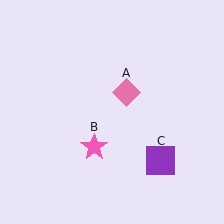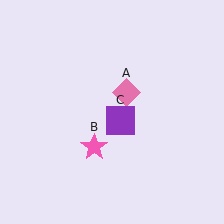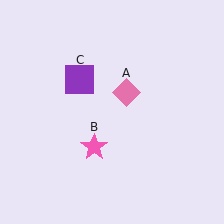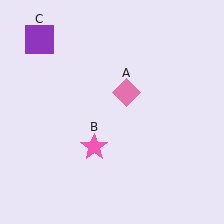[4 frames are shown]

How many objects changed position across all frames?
1 object changed position: purple square (object C).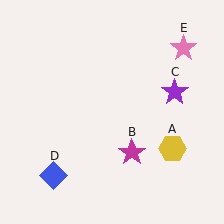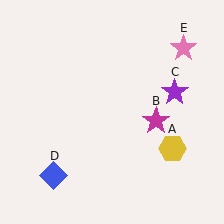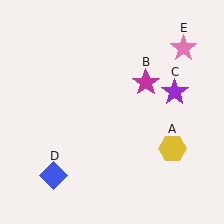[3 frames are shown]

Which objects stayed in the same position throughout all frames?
Yellow hexagon (object A) and purple star (object C) and blue diamond (object D) and pink star (object E) remained stationary.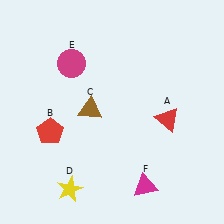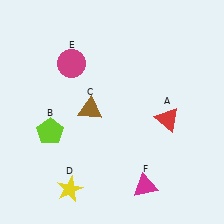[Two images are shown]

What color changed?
The pentagon (B) changed from red in Image 1 to lime in Image 2.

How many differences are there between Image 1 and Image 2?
There is 1 difference between the two images.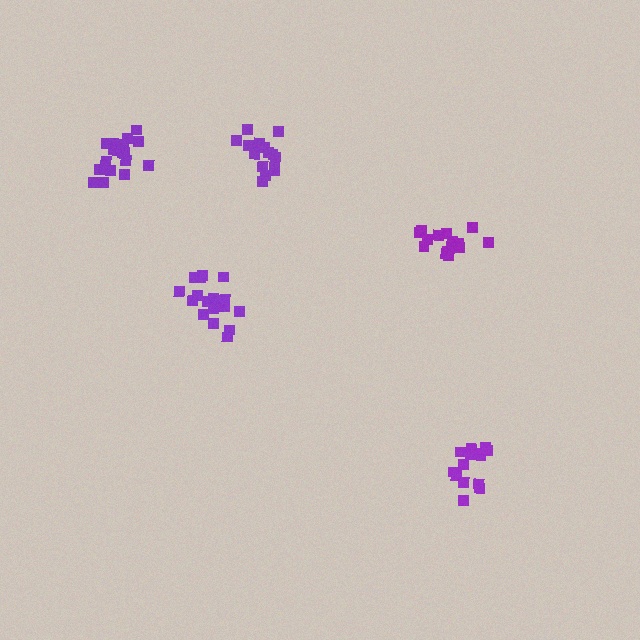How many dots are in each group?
Group 1: 14 dots, Group 2: 15 dots, Group 3: 15 dots, Group 4: 19 dots, Group 5: 19 dots (82 total).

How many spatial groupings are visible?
There are 5 spatial groupings.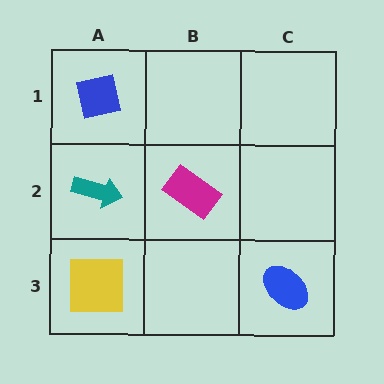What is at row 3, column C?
A blue ellipse.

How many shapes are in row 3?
2 shapes.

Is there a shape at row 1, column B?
No, that cell is empty.